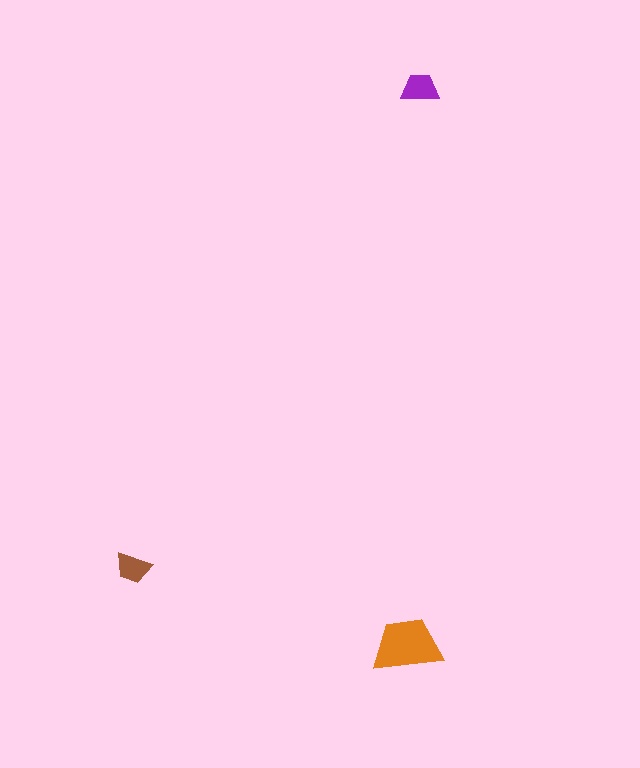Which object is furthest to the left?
The brown trapezoid is leftmost.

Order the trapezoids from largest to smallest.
the orange one, the purple one, the brown one.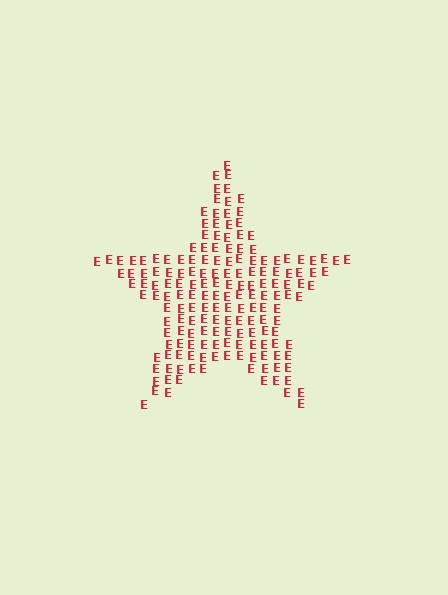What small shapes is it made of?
It is made of small letter E's.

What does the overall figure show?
The overall figure shows a star.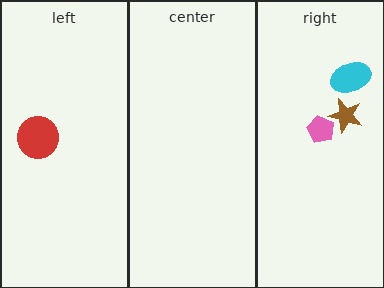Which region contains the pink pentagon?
The right region.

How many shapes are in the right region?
3.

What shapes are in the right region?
The pink pentagon, the brown star, the cyan ellipse.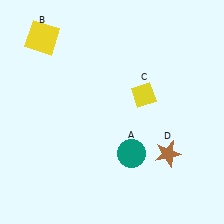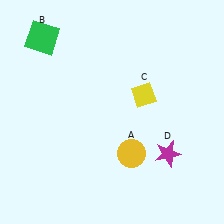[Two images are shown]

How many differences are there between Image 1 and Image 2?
There are 3 differences between the two images.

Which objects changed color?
A changed from teal to yellow. B changed from yellow to green. D changed from brown to magenta.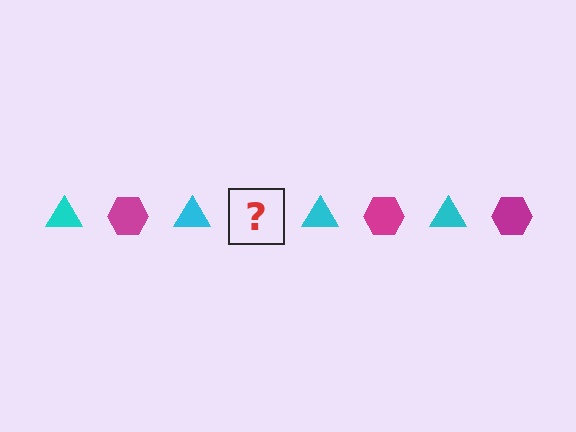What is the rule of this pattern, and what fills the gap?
The rule is that the pattern alternates between cyan triangle and magenta hexagon. The gap should be filled with a magenta hexagon.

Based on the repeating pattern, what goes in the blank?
The blank should be a magenta hexagon.